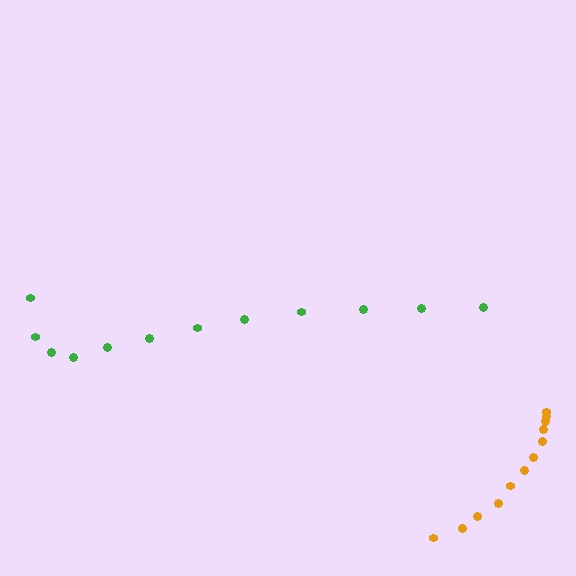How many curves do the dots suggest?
There are 2 distinct paths.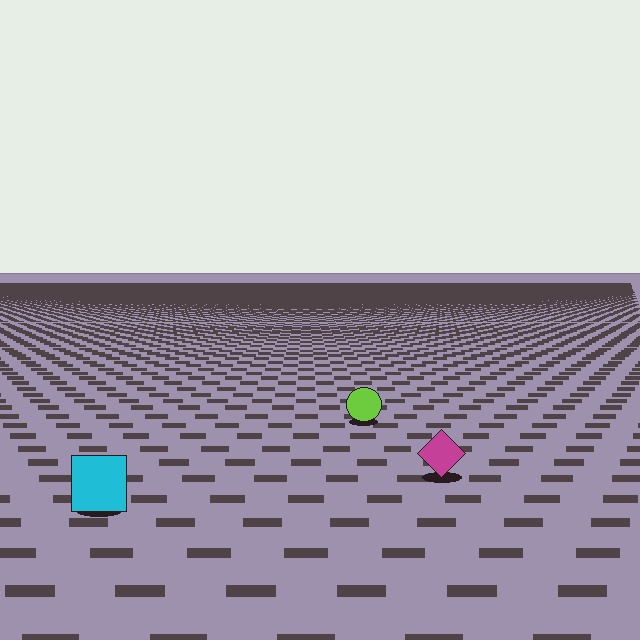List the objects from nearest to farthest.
From nearest to farthest: the cyan square, the magenta diamond, the lime circle.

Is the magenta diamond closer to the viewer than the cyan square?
No. The cyan square is closer — you can tell from the texture gradient: the ground texture is coarser near it.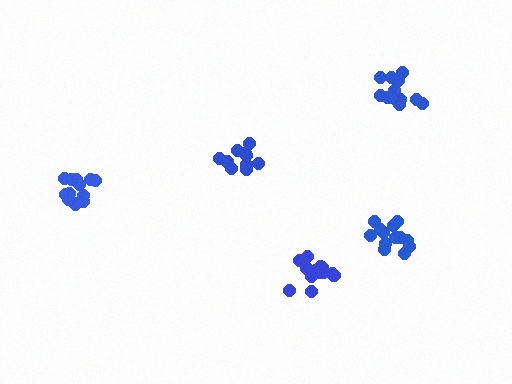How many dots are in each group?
Group 1: 13 dots, Group 2: 13 dots, Group 3: 10 dots, Group 4: 13 dots, Group 5: 13 dots (62 total).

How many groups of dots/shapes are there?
There are 5 groups.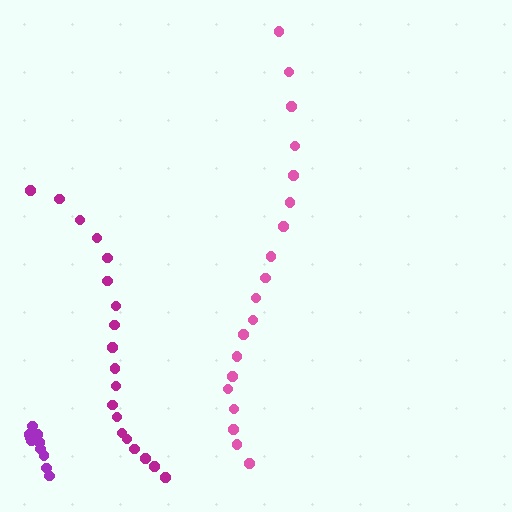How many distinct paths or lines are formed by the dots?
There are 3 distinct paths.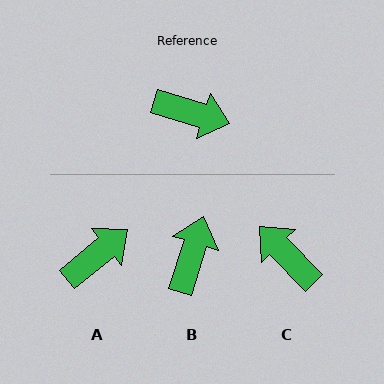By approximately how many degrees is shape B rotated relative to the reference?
Approximately 89 degrees counter-clockwise.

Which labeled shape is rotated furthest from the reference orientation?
C, about 151 degrees away.